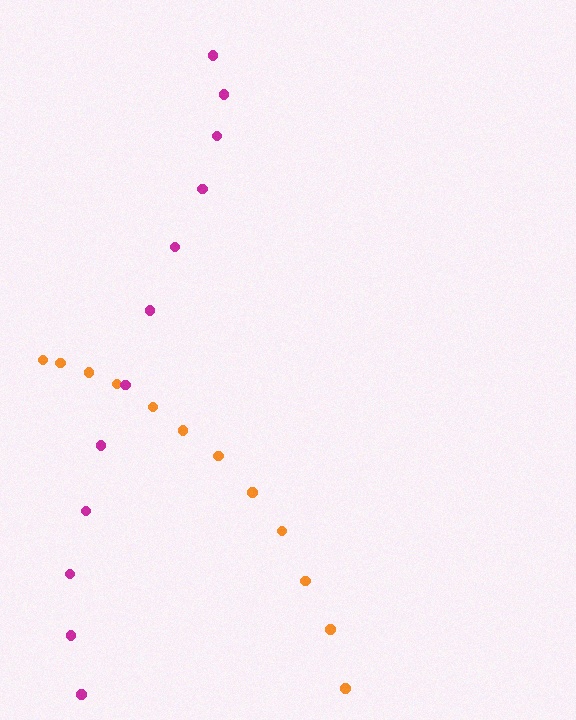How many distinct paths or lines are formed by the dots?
There are 2 distinct paths.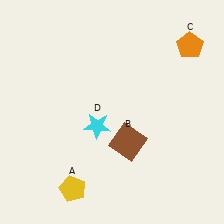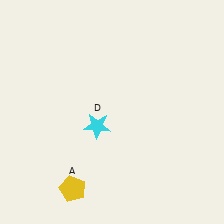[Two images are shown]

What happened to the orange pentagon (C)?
The orange pentagon (C) was removed in Image 2. It was in the top-right area of Image 1.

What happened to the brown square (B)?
The brown square (B) was removed in Image 2. It was in the bottom-right area of Image 1.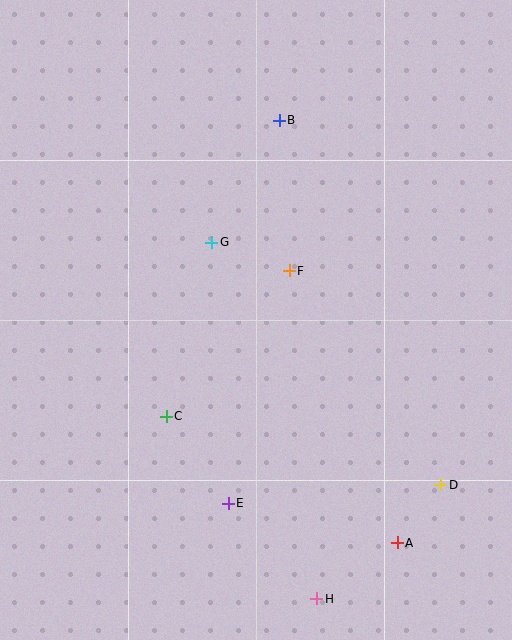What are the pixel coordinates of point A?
Point A is at (397, 543).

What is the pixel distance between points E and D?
The distance between E and D is 213 pixels.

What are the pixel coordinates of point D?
Point D is at (441, 485).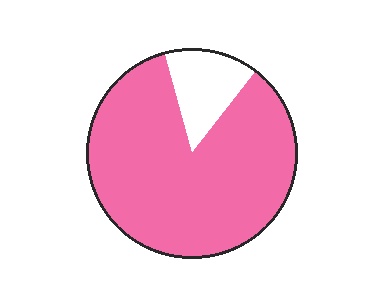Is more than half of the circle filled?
Yes.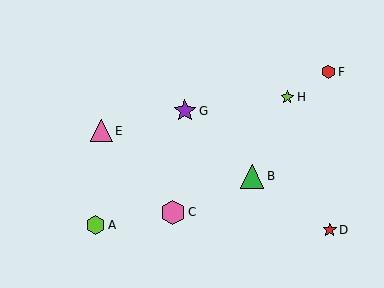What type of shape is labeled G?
Shape G is a purple star.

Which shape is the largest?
The pink hexagon (labeled C) is the largest.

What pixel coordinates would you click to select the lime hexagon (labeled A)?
Click at (96, 225) to select the lime hexagon A.